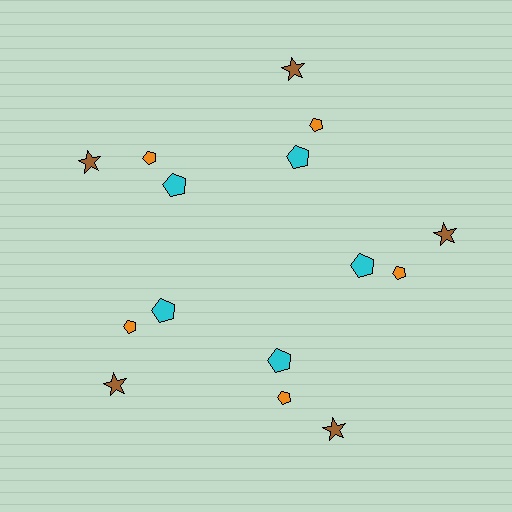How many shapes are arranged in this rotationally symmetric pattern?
There are 15 shapes, arranged in 5 groups of 3.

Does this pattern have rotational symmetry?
Yes, this pattern has 5-fold rotational symmetry. It looks the same after rotating 72 degrees around the center.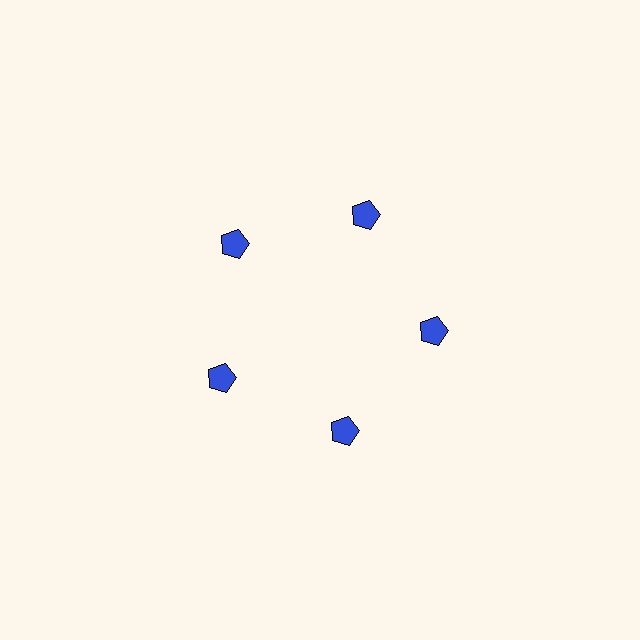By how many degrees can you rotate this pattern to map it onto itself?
The pattern maps onto itself every 72 degrees of rotation.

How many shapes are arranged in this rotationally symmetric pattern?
There are 5 shapes, arranged in 5 groups of 1.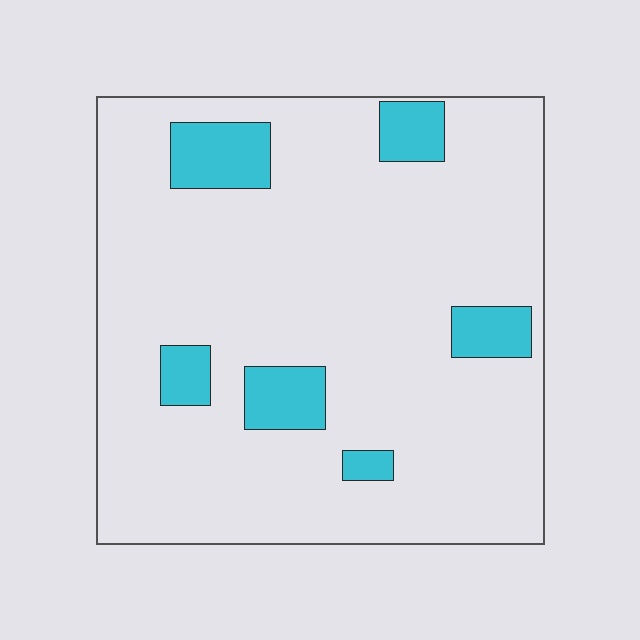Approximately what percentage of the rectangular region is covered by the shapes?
Approximately 10%.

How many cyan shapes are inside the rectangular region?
6.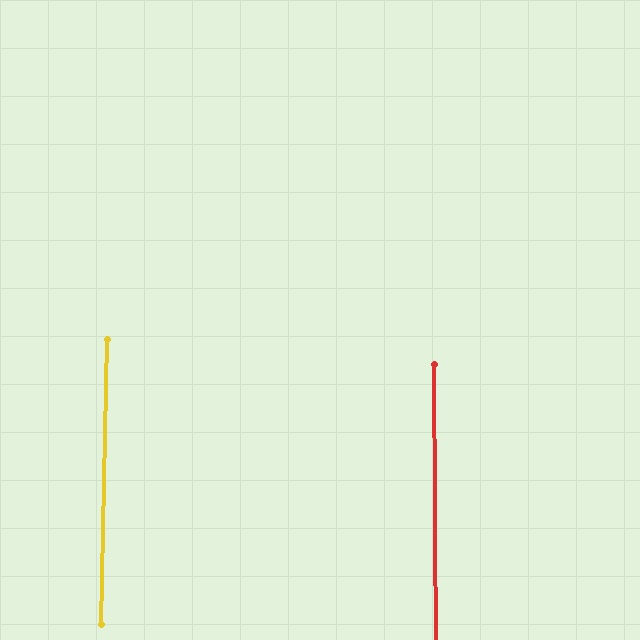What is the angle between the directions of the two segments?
Approximately 2 degrees.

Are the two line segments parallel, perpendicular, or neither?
Parallel — their directions differ by only 1.6°.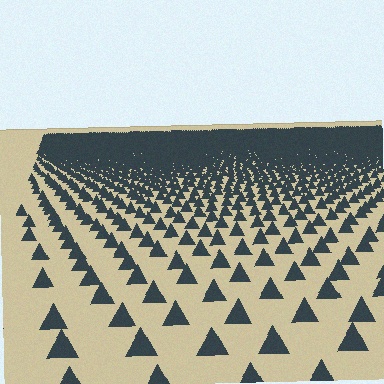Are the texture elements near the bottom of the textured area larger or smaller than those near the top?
Larger. Near the bottom, elements are closer to the viewer and appear at a bigger on-screen size.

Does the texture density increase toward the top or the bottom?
Density increases toward the top.